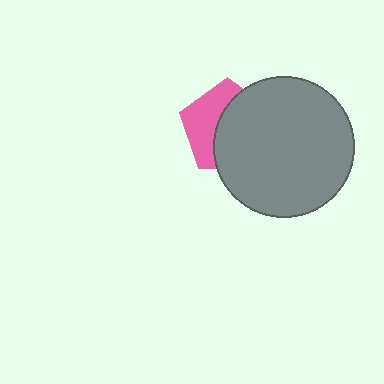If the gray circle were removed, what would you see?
You would see the complete pink pentagon.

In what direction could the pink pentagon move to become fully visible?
The pink pentagon could move left. That would shift it out from behind the gray circle entirely.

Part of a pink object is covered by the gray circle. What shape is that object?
It is a pentagon.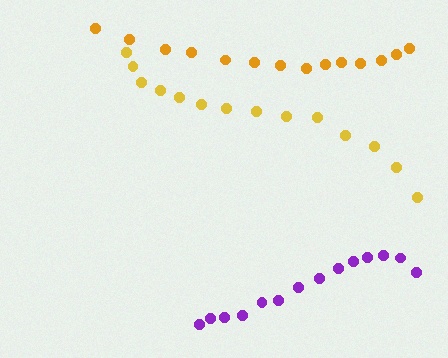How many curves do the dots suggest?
There are 3 distinct paths.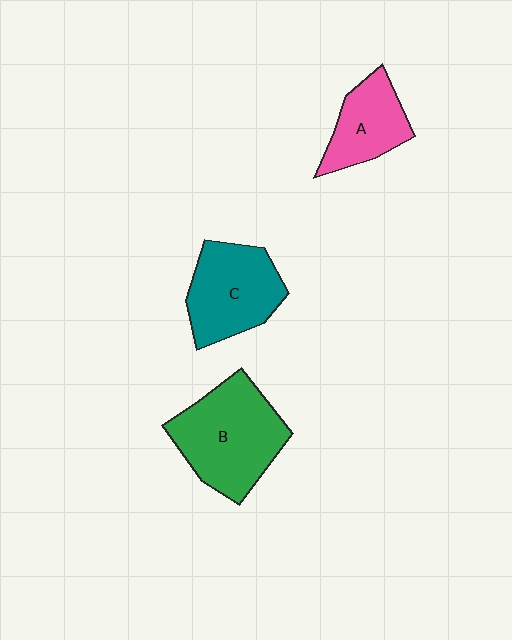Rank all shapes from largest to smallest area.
From largest to smallest: B (green), C (teal), A (pink).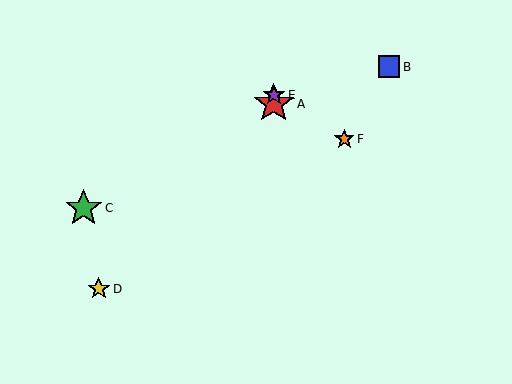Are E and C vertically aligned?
No, E is at x≈274 and C is at x≈84.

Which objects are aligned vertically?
Objects A, E are aligned vertically.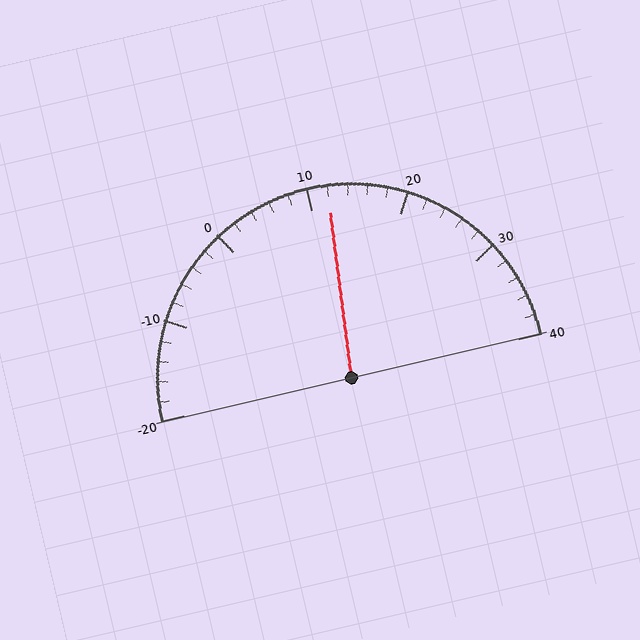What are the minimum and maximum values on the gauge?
The gauge ranges from -20 to 40.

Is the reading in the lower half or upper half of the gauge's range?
The reading is in the upper half of the range (-20 to 40).